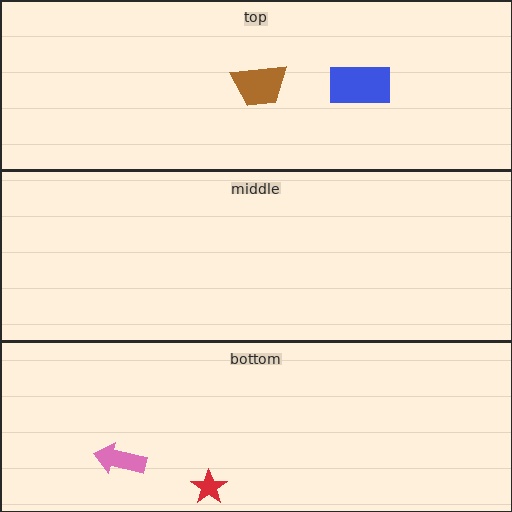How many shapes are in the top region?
2.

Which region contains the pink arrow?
The bottom region.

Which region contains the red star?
The bottom region.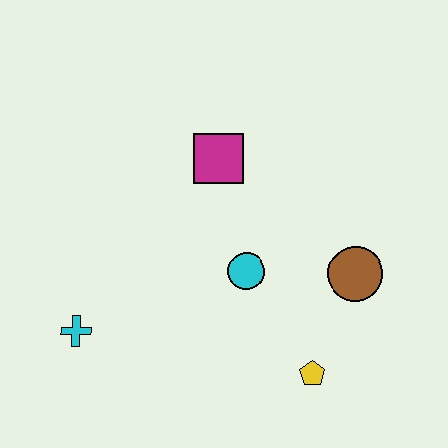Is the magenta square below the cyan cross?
No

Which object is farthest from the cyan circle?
The cyan cross is farthest from the cyan circle.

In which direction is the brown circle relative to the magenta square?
The brown circle is to the right of the magenta square.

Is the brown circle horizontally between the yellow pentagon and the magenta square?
No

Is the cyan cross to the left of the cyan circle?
Yes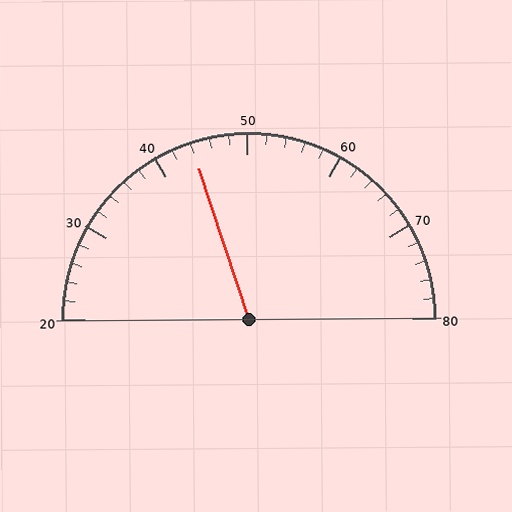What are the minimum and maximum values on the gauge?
The gauge ranges from 20 to 80.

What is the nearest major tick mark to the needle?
The nearest major tick mark is 40.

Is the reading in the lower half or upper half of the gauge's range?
The reading is in the lower half of the range (20 to 80).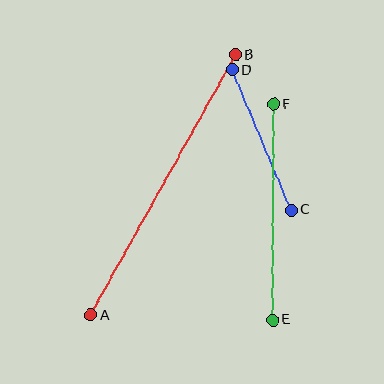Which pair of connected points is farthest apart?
Points A and B are farthest apart.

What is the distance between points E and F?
The distance is approximately 216 pixels.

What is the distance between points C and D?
The distance is approximately 152 pixels.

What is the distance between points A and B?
The distance is approximately 298 pixels.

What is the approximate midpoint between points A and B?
The midpoint is at approximately (163, 185) pixels.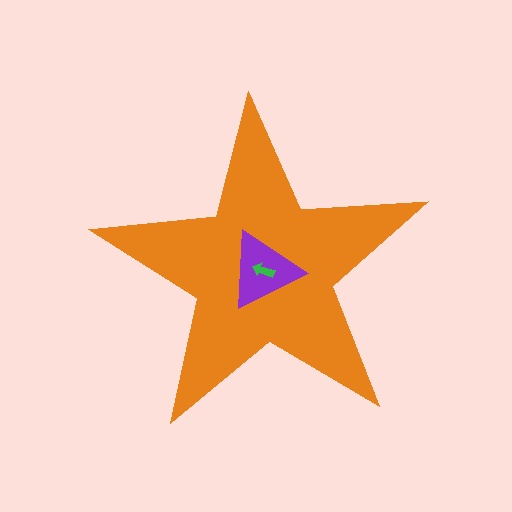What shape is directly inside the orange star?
The purple triangle.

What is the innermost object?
The green arrow.